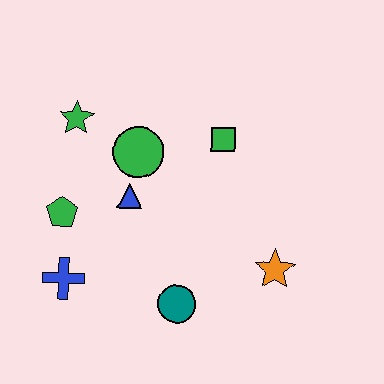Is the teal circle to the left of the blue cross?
No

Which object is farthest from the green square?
The blue cross is farthest from the green square.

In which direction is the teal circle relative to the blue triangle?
The teal circle is below the blue triangle.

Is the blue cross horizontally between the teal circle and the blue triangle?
No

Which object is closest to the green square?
The green circle is closest to the green square.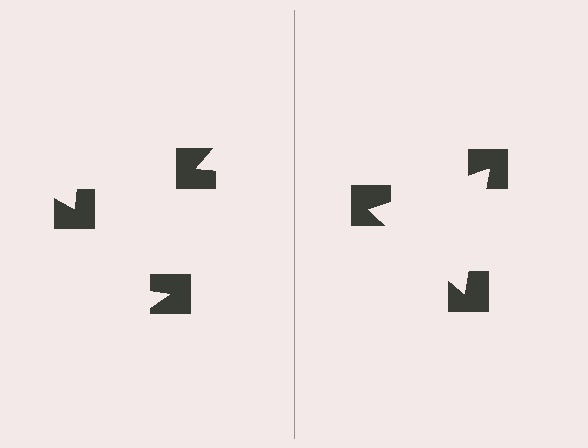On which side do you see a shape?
An illusory triangle appears on the right side. On the left side the wedge cuts are rotated, so no coherent shape forms.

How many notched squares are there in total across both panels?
6 — 3 on each side.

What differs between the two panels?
The notched squares are positioned identically on both sides; only the wedge orientations differ. On the right they align to a triangle; on the left they are misaligned.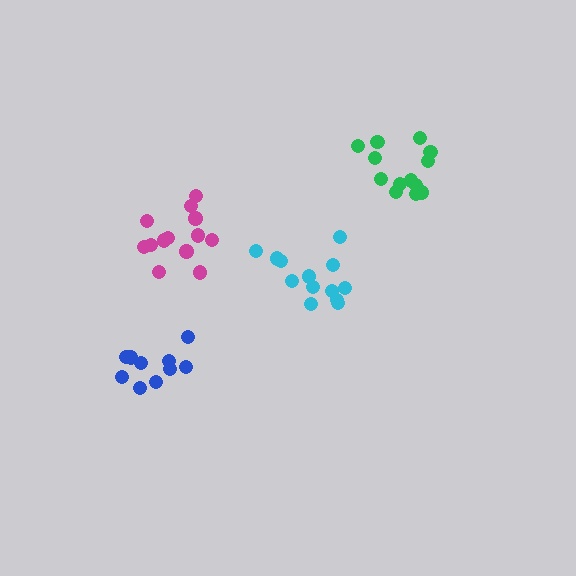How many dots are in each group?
Group 1: 14 dots, Group 2: 13 dots, Group 3: 13 dots, Group 4: 10 dots (50 total).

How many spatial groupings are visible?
There are 4 spatial groupings.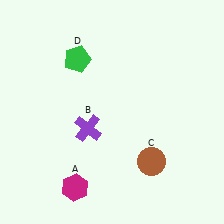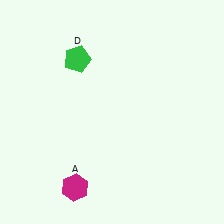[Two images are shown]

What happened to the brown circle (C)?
The brown circle (C) was removed in Image 2. It was in the bottom-right area of Image 1.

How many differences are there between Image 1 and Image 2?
There are 2 differences between the two images.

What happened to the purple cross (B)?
The purple cross (B) was removed in Image 2. It was in the bottom-left area of Image 1.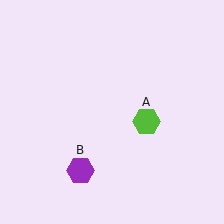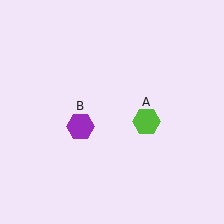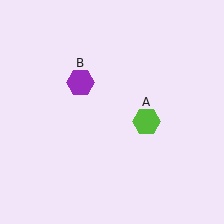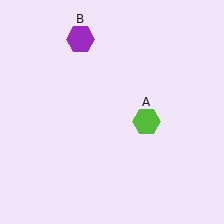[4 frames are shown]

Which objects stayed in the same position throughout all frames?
Lime hexagon (object A) remained stationary.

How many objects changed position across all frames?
1 object changed position: purple hexagon (object B).